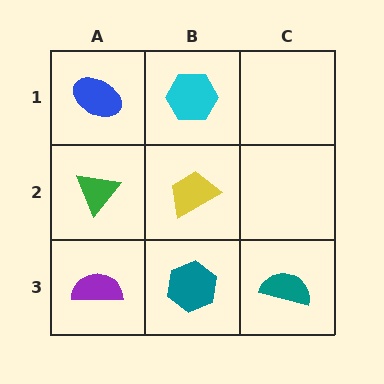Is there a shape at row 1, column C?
No, that cell is empty.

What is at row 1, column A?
A blue ellipse.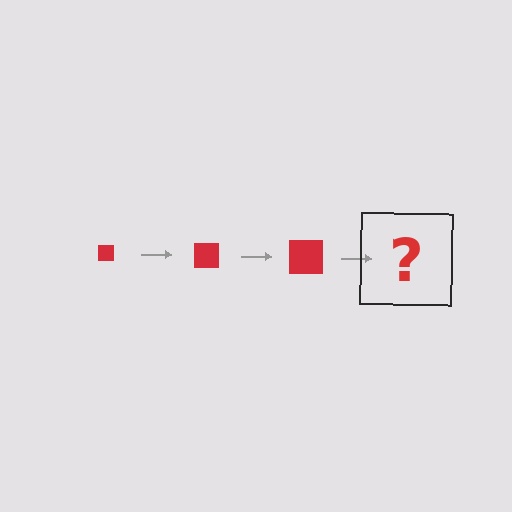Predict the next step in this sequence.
The next step is a red square, larger than the previous one.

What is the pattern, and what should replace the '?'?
The pattern is that the square gets progressively larger each step. The '?' should be a red square, larger than the previous one.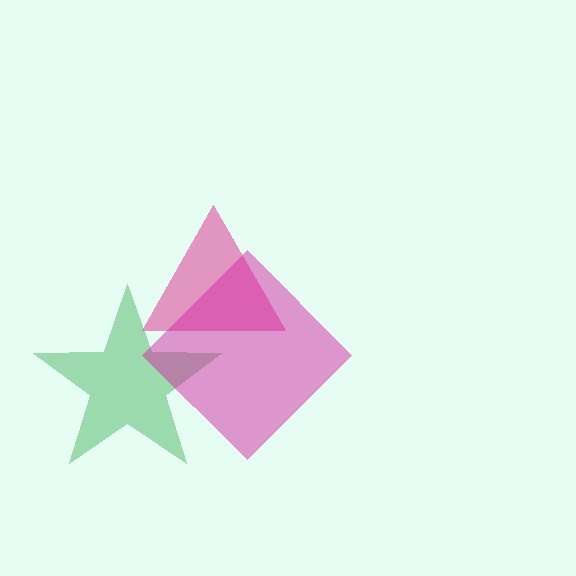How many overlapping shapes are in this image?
There are 3 overlapping shapes in the image.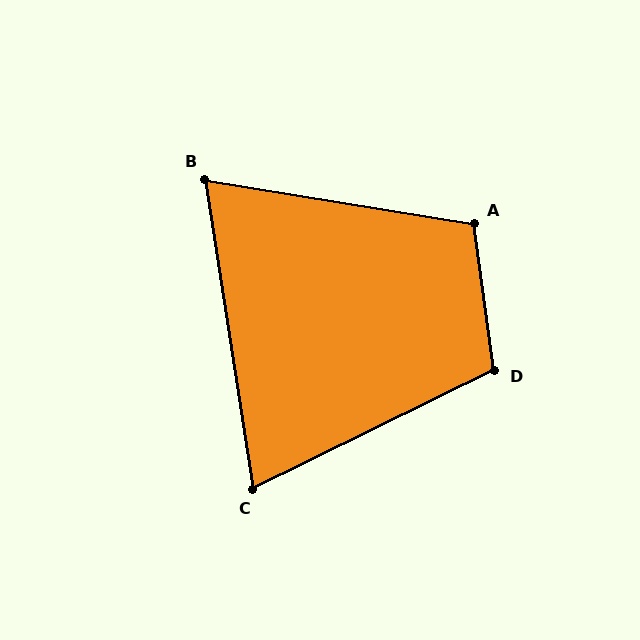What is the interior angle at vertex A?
Approximately 107 degrees (obtuse).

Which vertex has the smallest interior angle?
B, at approximately 72 degrees.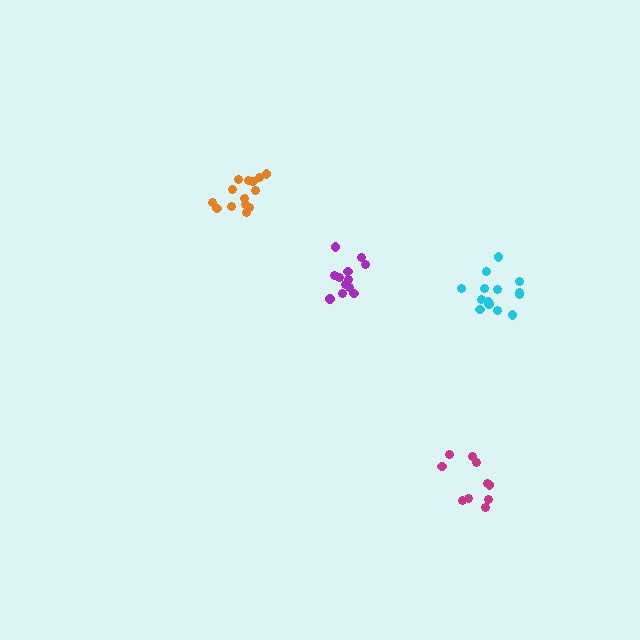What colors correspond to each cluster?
The clusters are colored: cyan, orange, magenta, purple.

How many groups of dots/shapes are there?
There are 4 groups.